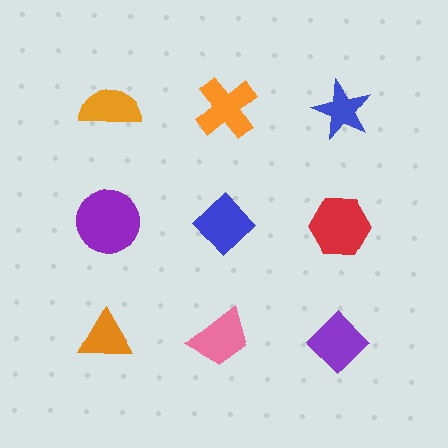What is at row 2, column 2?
A blue diamond.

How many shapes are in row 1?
3 shapes.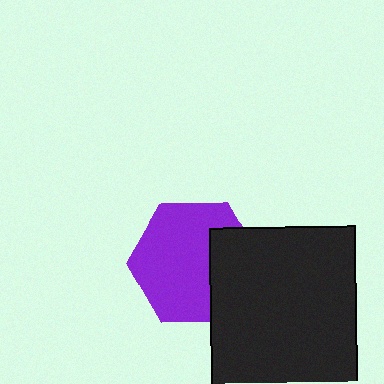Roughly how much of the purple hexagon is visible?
Most of it is visible (roughly 69%).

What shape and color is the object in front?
The object in front is a black rectangle.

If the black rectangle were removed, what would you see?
You would see the complete purple hexagon.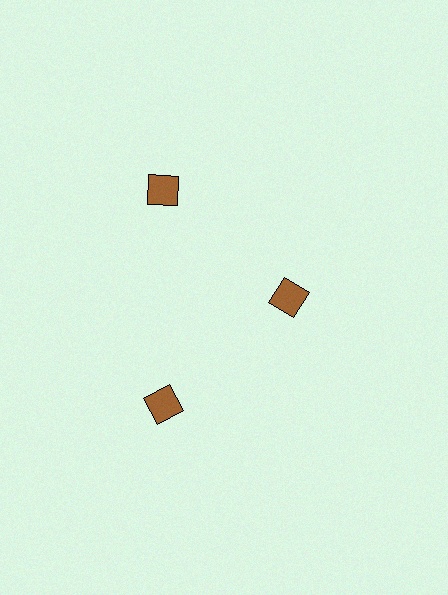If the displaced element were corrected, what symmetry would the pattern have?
It would have 3-fold rotational symmetry — the pattern would map onto itself every 120 degrees.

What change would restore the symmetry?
The symmetry would be restored by moving it outward, back onto the ring so that all 3 diamonds sit at equal angles and equal distance from the center.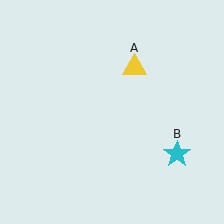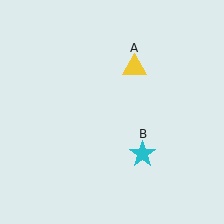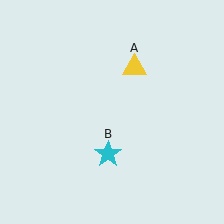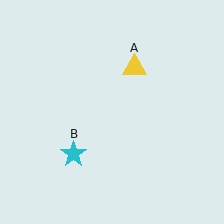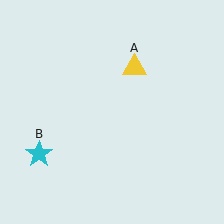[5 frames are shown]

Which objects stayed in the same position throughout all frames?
Yellow triangle (object A) remained stationary.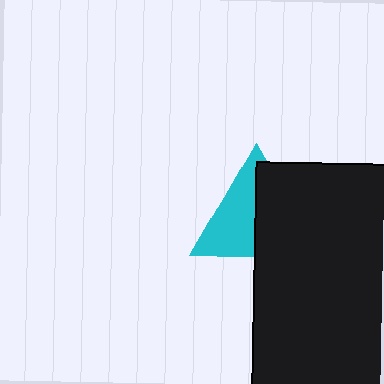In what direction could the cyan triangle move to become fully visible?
The cyan triangle could move left. That would shift it out from behind the black rectangle entirely.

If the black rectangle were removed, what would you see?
You would see the complete cyan triangle.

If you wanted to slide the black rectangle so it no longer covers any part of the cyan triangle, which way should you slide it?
Slide it right — that is the most direct way to separate the two shapes.